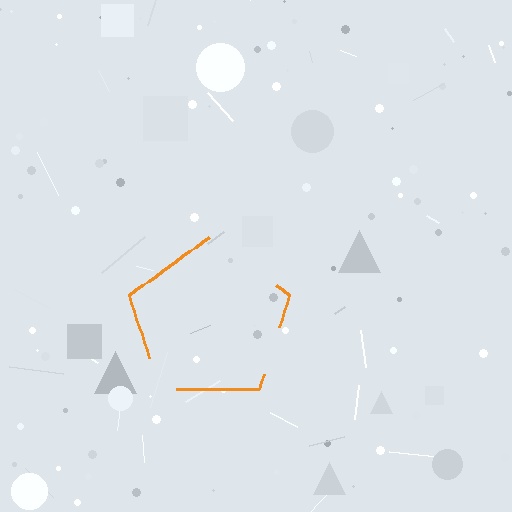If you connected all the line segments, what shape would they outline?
They would outline a pentagon.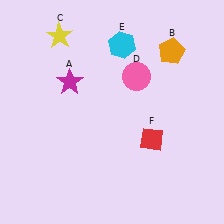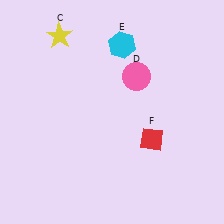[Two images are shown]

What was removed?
The orange pentagon (B), the magenta star (A) were removed in Image 2.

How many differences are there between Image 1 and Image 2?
There are 2 differences between the two images.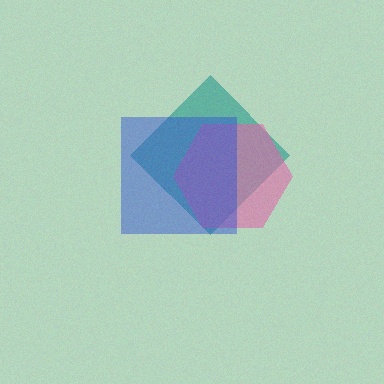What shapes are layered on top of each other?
The layered shapes are: a teal diamond, a pink hexagon, a blue square.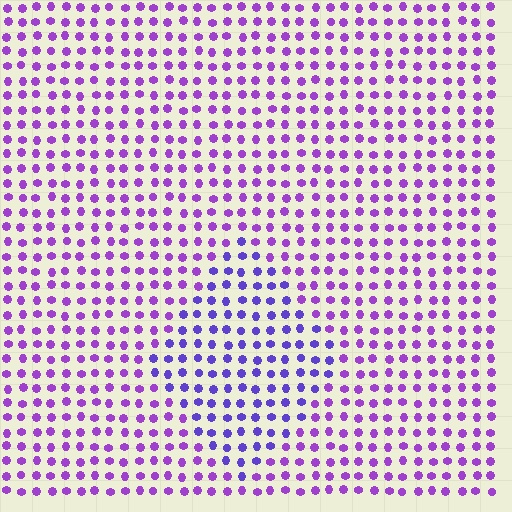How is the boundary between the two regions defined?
The boundary is defined purely by a slight shift in hue (about 28 degrees). Spacing, size, and orientation are identical on both sides.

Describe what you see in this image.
The image is filled with small purple elements in a uniform arrangement. A diamond-shaped region is visible where the elements are tinted to a slightly different hue, forming a subtle color boundary.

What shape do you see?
I see a diamond.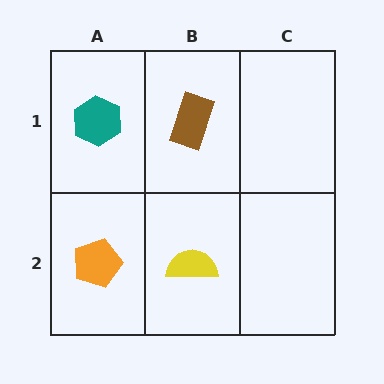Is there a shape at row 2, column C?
No, that cell is empty.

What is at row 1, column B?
A brown rectangle.